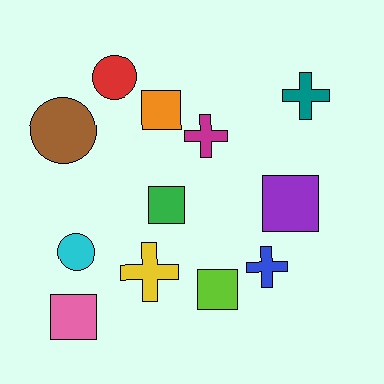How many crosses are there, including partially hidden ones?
There are 4 crosses.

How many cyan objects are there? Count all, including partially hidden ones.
There is 1 cyan object.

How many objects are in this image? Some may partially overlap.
There are 12 objects.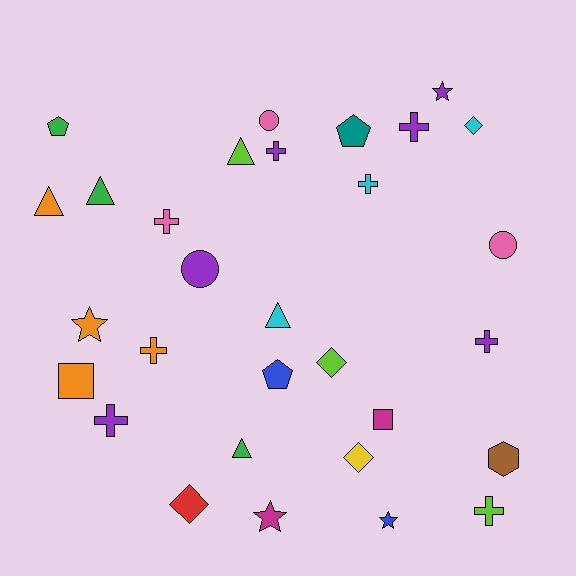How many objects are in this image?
There are 30 objects.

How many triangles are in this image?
There are 5 triangles.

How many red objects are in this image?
There is 1 red object.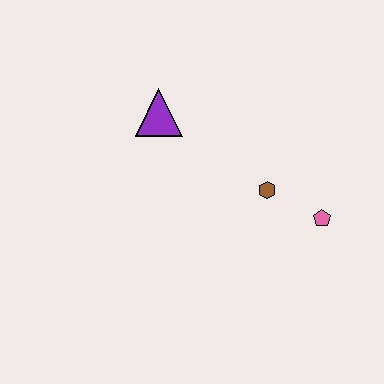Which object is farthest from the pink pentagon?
The purple triangle is farthest from the pink pentagon.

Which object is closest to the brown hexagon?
The pink pentagon is closest to the brown hexagon.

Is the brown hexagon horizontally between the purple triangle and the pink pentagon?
Yes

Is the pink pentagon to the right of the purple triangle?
Yes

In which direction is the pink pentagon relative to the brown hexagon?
The pink pentagon is to the right of the brown hexagon.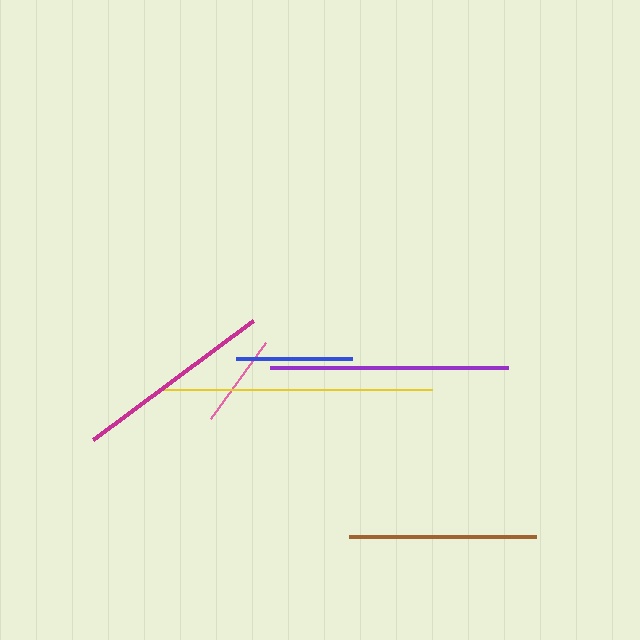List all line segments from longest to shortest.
From longest to shortest: yellow, purple, magenta, brown, blue, pink.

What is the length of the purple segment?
The purple segment is approximately 238 pixels long.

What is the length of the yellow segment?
The yellow segment is approximately 270 pixels long.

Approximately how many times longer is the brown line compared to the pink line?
The brown line is approximately 2.0 times the length of the pink line.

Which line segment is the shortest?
The pink line is the shortest at approximately 93 pixels.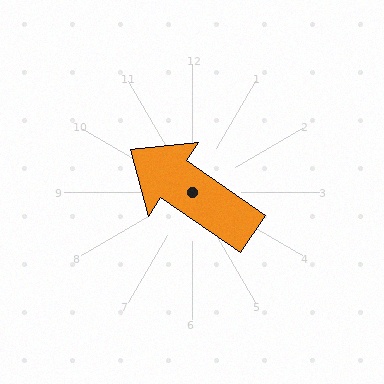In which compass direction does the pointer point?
Northwest.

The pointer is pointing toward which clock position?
Roughly 10 o'clock.